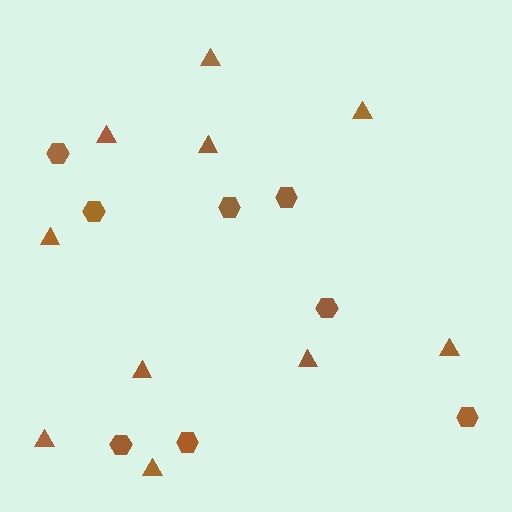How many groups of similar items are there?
There are 2 groups: one group of triangles (10) and one group of hexagons (8).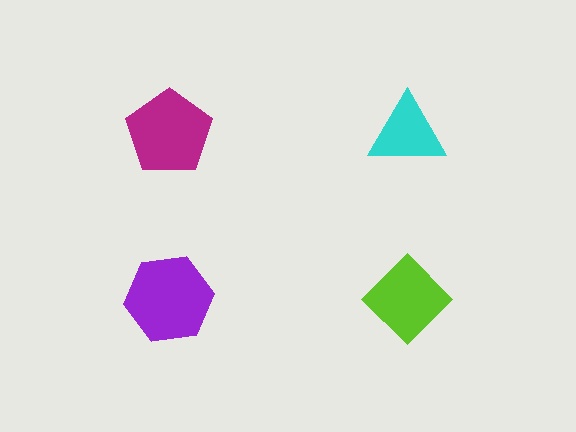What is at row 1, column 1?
A magenta pentagon.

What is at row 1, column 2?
A cyan triangle.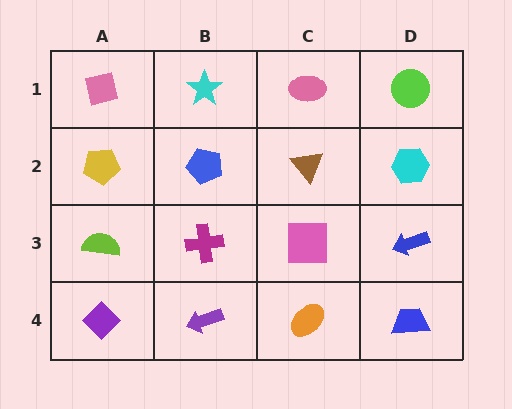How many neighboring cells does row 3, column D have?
3.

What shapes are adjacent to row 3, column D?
A cyan hexagon (row 2, column D), a blue trapezoid (row 4, column D), a pink square (row 3, column C).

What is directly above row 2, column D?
A lime circle.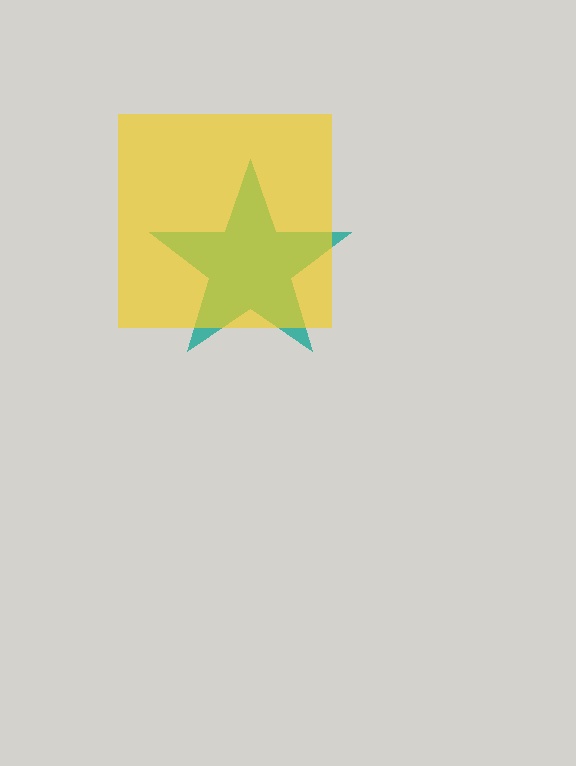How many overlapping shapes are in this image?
There are 2 overlapping shapes in the image.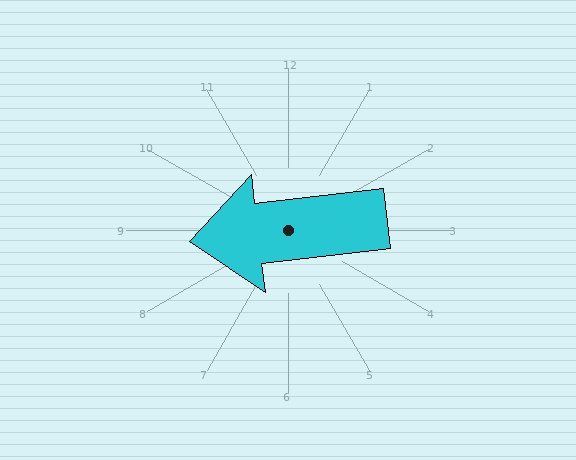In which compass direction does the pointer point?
West.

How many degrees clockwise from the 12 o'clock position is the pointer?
Approximately 263 degrees.